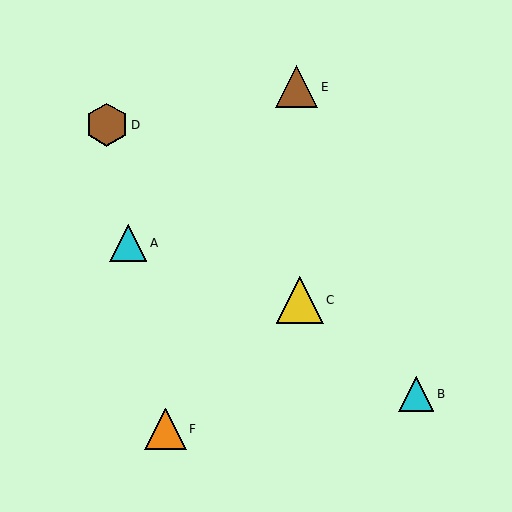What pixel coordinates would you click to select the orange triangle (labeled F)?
Click at (165, 429) to select the orange triangle F.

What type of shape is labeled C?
Shape C is a yellow triangle.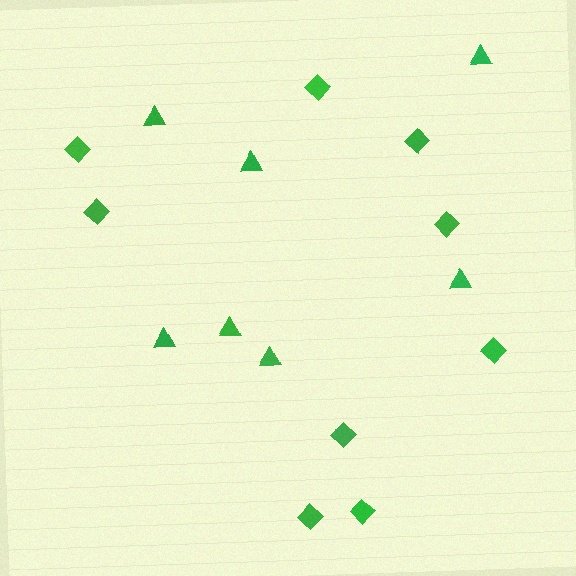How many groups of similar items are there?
There are 2 groups: one group of diamonds (9) and one group of triangles (7).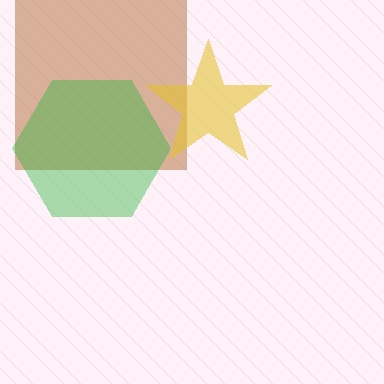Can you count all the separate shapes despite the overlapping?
Yes, there are 3 separate shapes.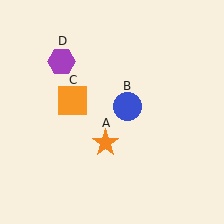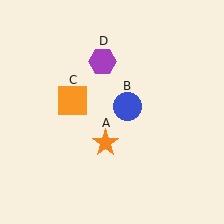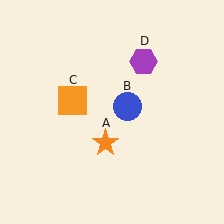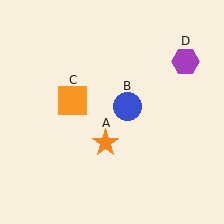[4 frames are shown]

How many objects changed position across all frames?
1 object changed position: purple hexagon (object D).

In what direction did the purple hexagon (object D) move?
The purple hexagon (object D) moved right.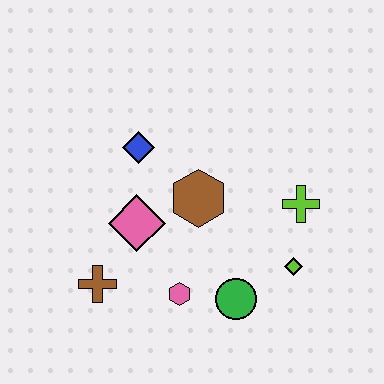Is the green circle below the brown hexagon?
Yes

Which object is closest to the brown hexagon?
The pink diamond is closest to the brown hexagon.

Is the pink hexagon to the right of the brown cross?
Yes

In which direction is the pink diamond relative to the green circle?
The pink diamond is to the left of the green circle.